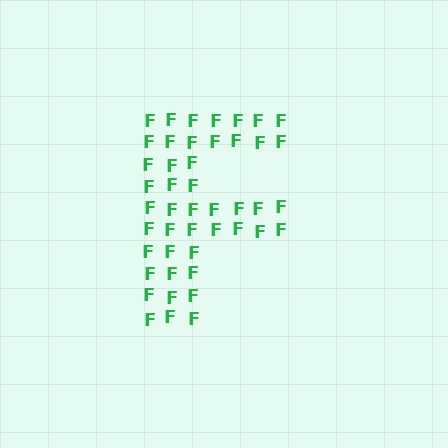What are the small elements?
The small elements are letter F's.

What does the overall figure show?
The overall figure shows the letter F.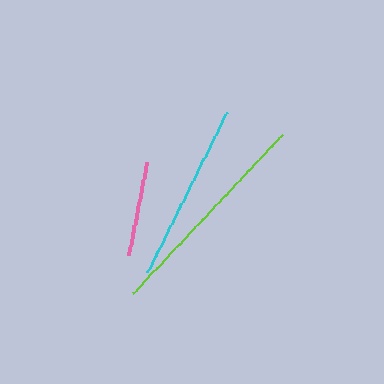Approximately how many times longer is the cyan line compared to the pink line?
The cyan line is approximately 1.9 times the length of the pink line.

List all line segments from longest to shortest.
From longest to shortest: lime, cyan, pink.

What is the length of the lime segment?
The lime segment is approximately 217 pixels long.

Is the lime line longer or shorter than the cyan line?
The lime line is longer than the cyan line.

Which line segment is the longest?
The lime line is the longest at approximately 217 pixels.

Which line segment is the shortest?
The pink line is the shortest at approximately 96 pixels.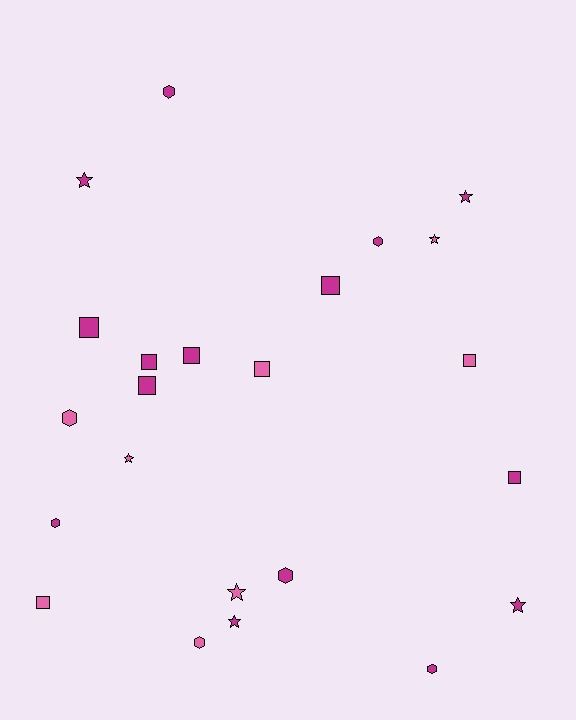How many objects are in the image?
There are 23 objects.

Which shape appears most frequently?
Square, with 9 objects.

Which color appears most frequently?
Magenta, with 15 objects.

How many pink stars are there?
There are 3 pink stars.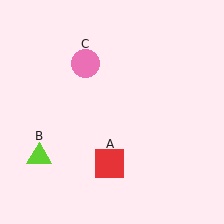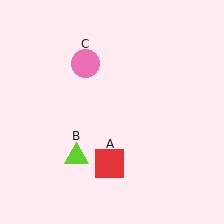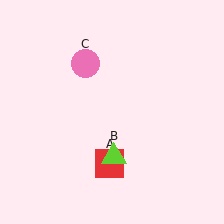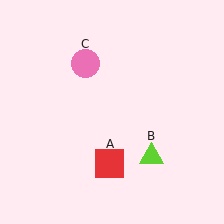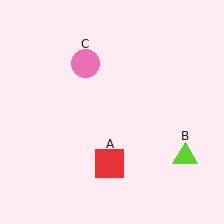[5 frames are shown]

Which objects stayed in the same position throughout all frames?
Red square (object A) and pink circle (object C) remained stationary.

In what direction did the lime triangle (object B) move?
The lime triangle (object B) moved right.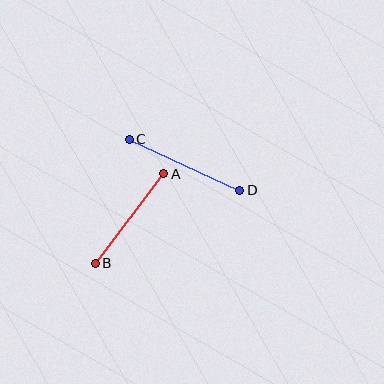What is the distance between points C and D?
The distance is approximately 122 pixels.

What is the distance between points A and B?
The distance is approximately 113 pixels.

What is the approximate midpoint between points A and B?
The midpoint is at approximately (129, 218) pixels.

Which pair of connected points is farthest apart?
Points C and D are farthest apart.